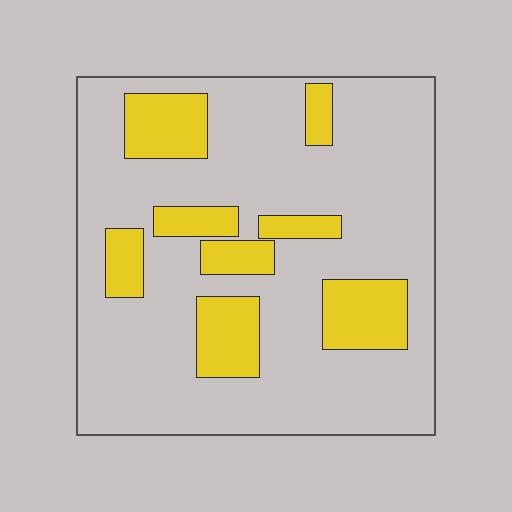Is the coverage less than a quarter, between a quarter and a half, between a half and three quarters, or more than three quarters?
Less than a quarter.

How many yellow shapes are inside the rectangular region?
8.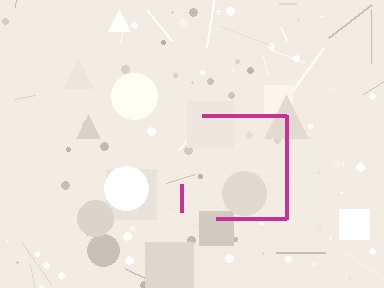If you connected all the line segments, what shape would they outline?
They would outline a square.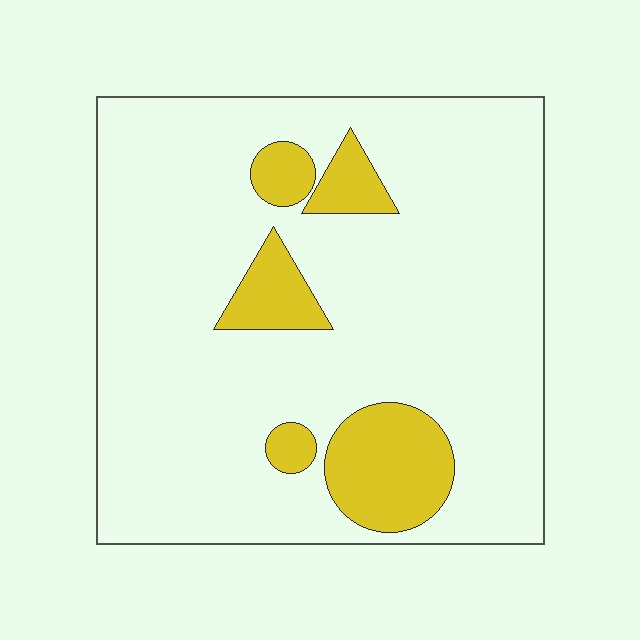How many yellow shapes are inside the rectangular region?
5.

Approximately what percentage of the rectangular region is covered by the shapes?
Approximately 15%.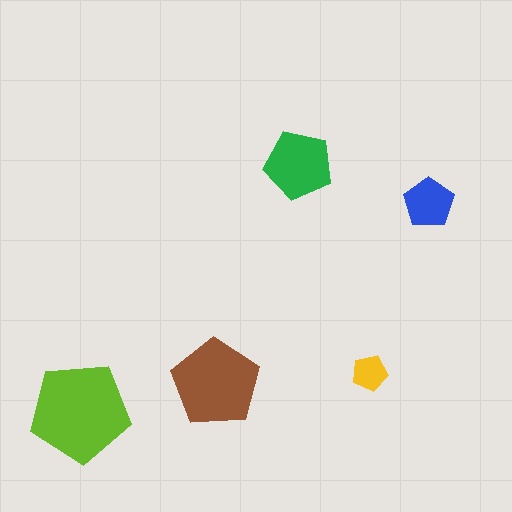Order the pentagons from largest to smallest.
the lime one, the brown one, the green one, the blue one, the yellow one.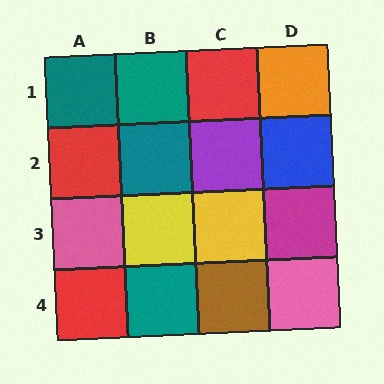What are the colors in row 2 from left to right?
Red, teal, purple, blue.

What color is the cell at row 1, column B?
Teal.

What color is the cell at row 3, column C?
Yellow.